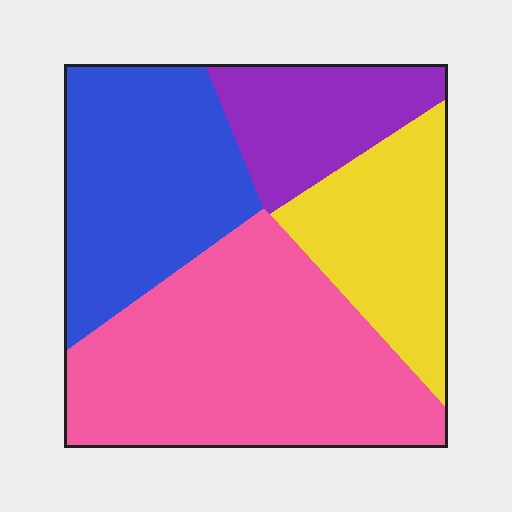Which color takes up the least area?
Purple, at roughly 15%.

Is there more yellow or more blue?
Blue.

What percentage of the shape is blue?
Blue covers about 25% of the shape.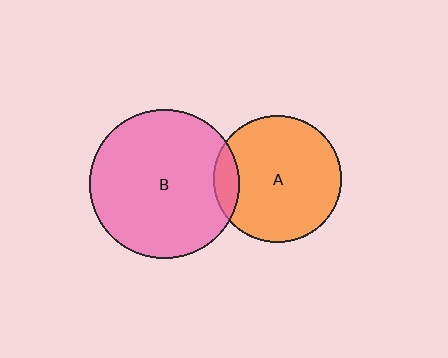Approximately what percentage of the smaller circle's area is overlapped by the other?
Approximately 10%.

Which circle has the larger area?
Circle B (pink).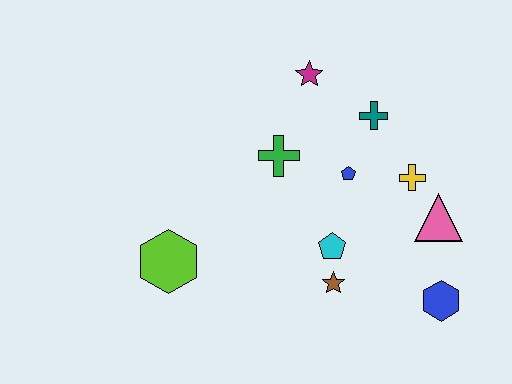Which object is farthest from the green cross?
The blue hexagon is farthest from the green cross.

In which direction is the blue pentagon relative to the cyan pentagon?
The blue pentagon is above the cyan pentagon.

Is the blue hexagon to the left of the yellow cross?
No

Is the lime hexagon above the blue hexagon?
Yes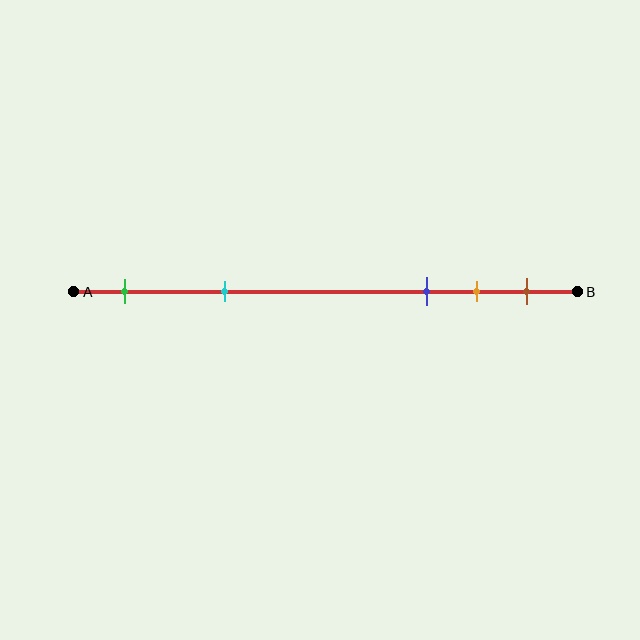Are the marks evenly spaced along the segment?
No, the marks are not evenly spaced.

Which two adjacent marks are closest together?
The orange and brown marks are the closest adjacent pair.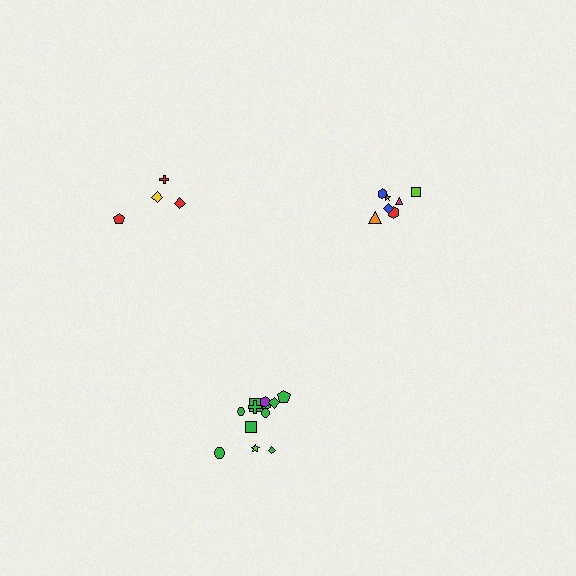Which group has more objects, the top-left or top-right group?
The top-right group.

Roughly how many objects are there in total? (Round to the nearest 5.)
Roughly 25 objects in total.